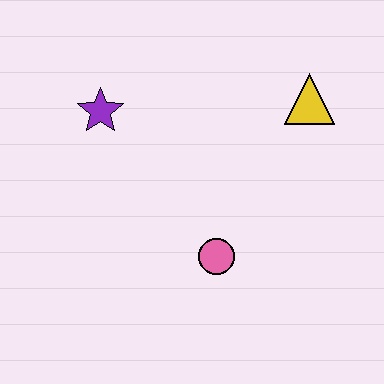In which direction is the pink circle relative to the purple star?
The pink circle is below the purple star.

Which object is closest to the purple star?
The pink circle is closest to the purple star.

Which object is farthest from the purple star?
The yellow triangle is farthest from the purple star.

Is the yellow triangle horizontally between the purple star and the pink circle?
No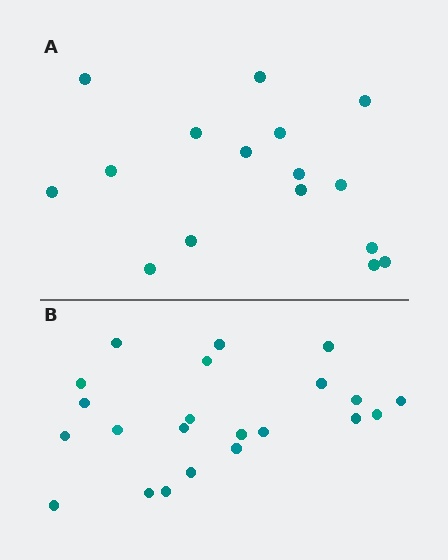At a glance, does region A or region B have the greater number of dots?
Region B (the bottom region) has more dots.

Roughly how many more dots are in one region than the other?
Region B has about 6 more dots than region A.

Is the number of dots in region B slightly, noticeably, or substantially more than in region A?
Region B has noticeably more, but not dramatically so. The ratio is roughly 1.4 to 1.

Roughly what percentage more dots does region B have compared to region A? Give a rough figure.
About 40% more.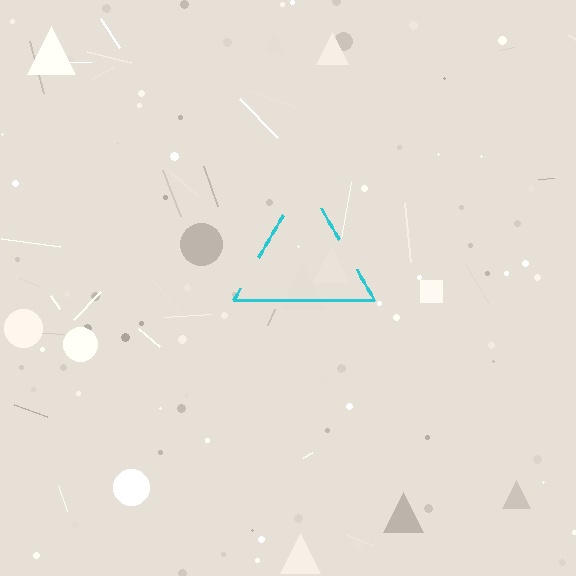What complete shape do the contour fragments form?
The contour fragments form a triangle.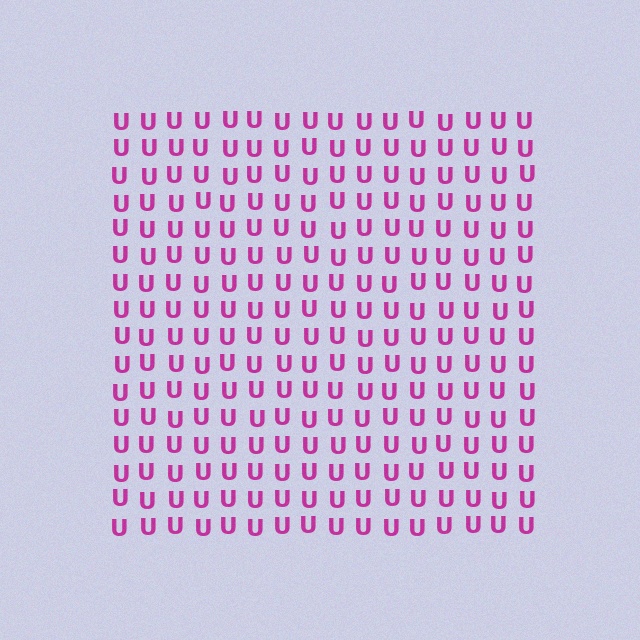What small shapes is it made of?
It is made of small letter U's.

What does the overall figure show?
The overall figure shows a square.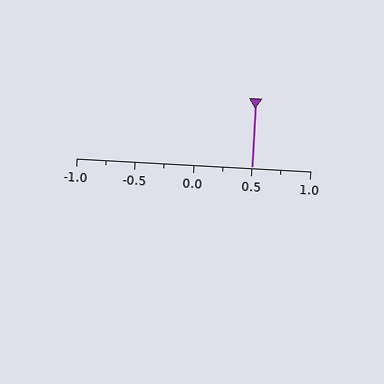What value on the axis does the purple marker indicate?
The marker indicates approximately 0.5.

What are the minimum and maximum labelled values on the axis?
The axis runs from -1.0 to 1.0.